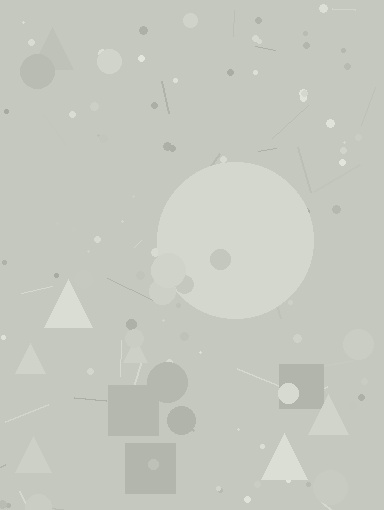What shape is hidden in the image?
A circle is hidden in the image.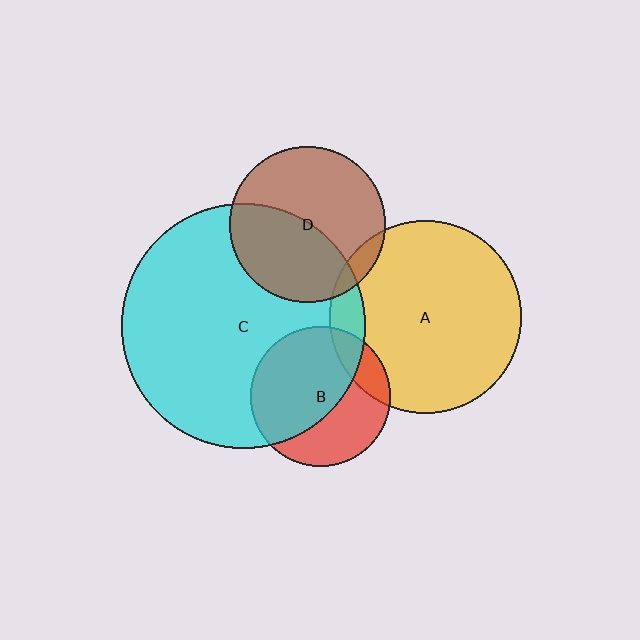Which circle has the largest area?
Circle C (cyan).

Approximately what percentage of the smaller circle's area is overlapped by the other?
Approximately 60%.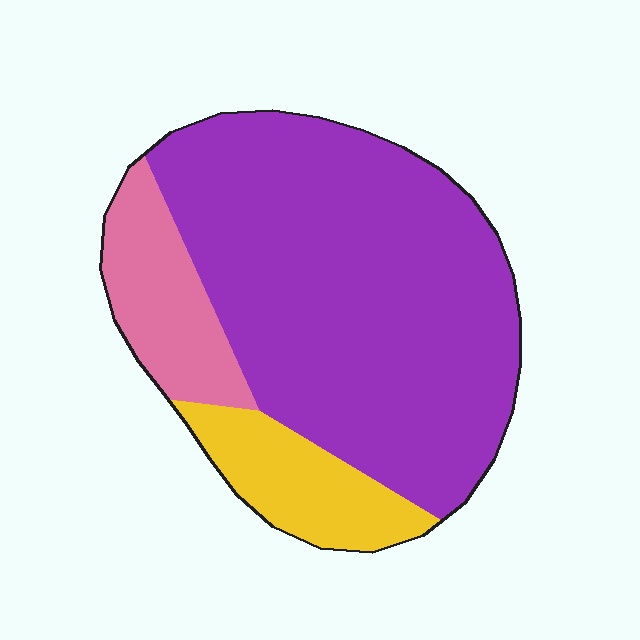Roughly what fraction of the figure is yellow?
Yellow takes up about one eighth (1/8) of the figure.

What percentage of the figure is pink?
Pink takes up about one eighth (1/8) of the figure.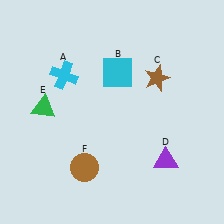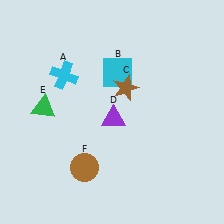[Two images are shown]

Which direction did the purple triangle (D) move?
The purple triangle (D) moved left.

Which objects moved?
The objects that moved are: the brown star (C), the purple triangle (D).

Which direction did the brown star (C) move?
The brown star (C) moved left.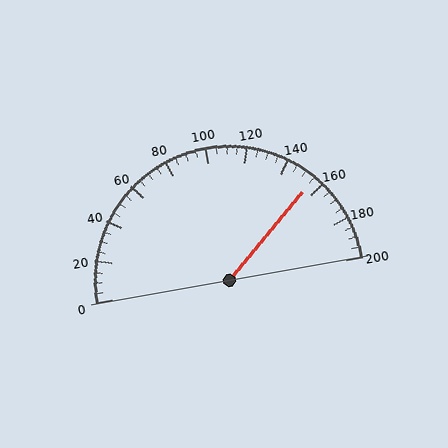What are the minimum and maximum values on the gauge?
The gauge ranges from 0 to 200.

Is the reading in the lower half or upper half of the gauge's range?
The reading is in the upper half of the range (0 to 200).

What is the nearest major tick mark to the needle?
The nearest major tick mark is 160.